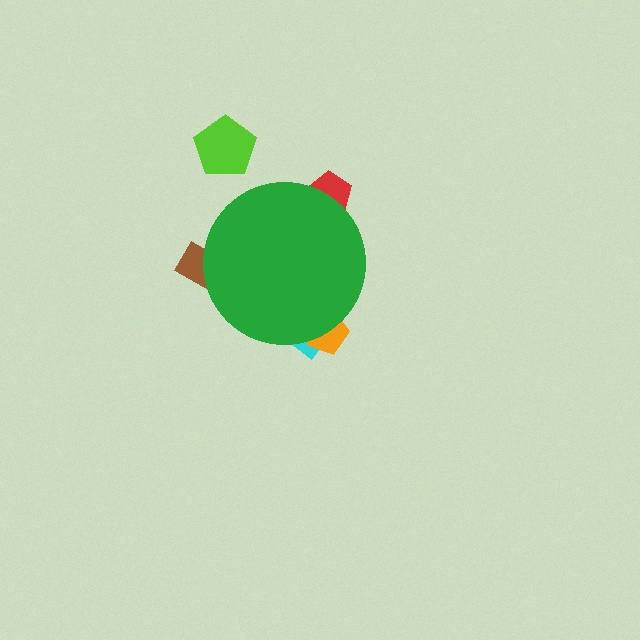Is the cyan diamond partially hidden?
Yes, the cyan diamond is partially hidden behind the green circle.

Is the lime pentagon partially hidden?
No, the lime pentagon is fully visible.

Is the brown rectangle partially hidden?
Yes, the brown rectangle is partially hidden behind the green circle.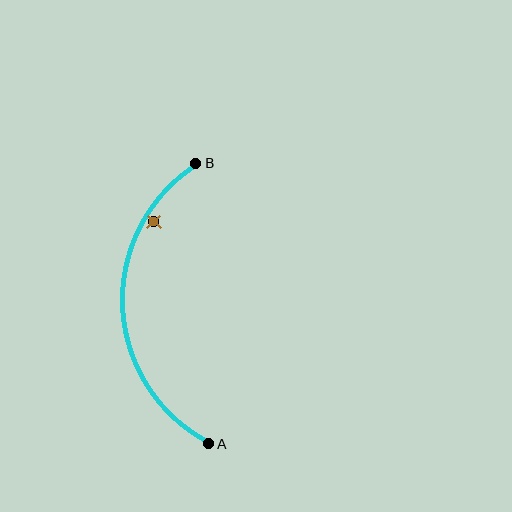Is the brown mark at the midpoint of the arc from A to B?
No — the brown mark does not lie on the arc at all. It sits slightly inside the curve.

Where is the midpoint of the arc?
The arc midpoint is the point on the curve farthest from the straight line joining A and B. It sits to the left of that line.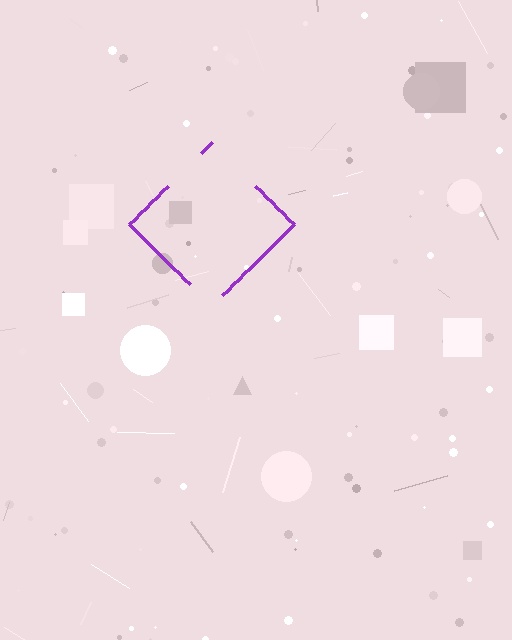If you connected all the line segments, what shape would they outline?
They would outline a diamond.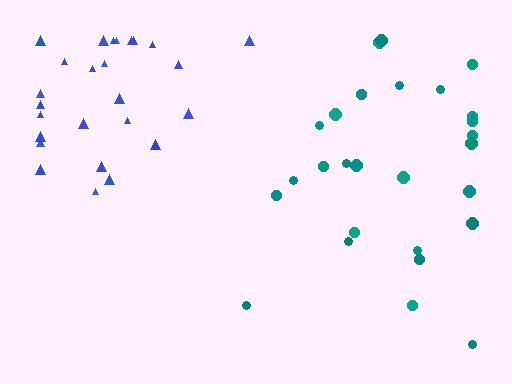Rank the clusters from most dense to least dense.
blue, teal.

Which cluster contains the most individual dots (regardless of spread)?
Blue (29).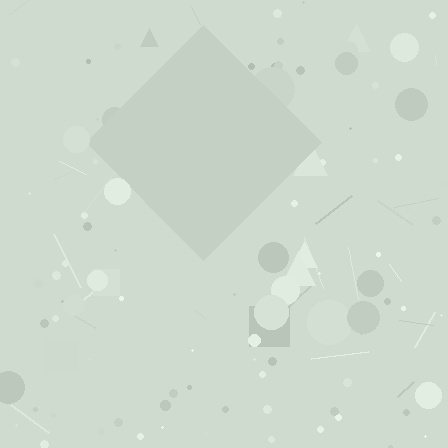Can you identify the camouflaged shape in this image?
The camouflaged shape is a diamond.